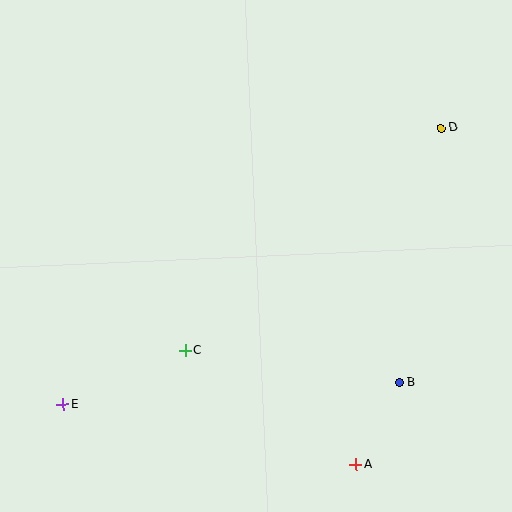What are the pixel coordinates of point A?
Point A is at (356, 465).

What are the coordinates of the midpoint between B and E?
The midpoint between B and E is at (231, 394).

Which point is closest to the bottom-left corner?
Point E is closest to the bottom-left corner.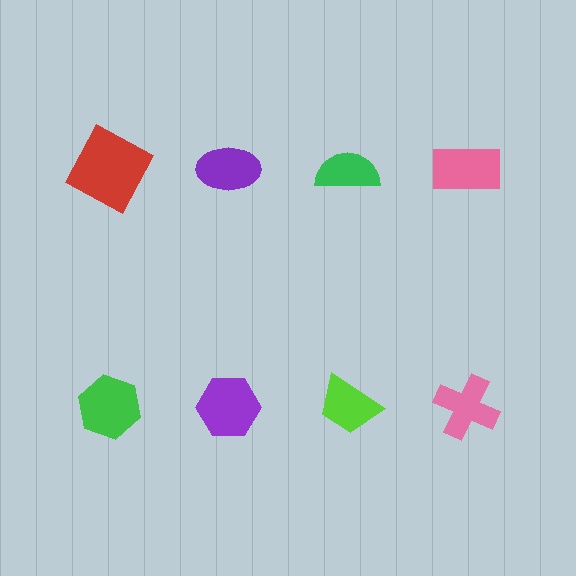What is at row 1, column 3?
A green semicircle.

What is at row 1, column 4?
A pink rectangle.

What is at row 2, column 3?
A lime trapezoid.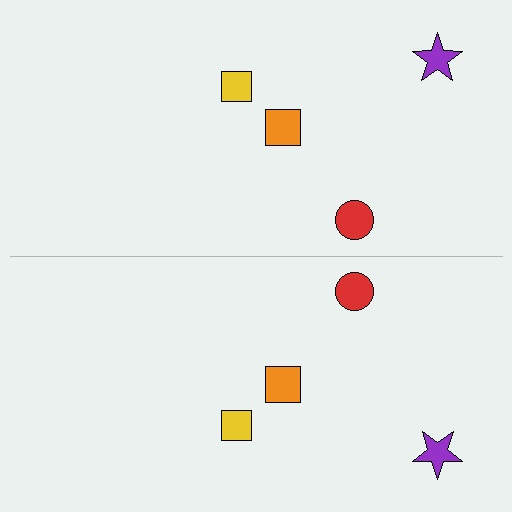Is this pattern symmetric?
Yes, this pattern has bilateral (reflection) symmetry.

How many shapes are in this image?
There are 8 shapes in this image.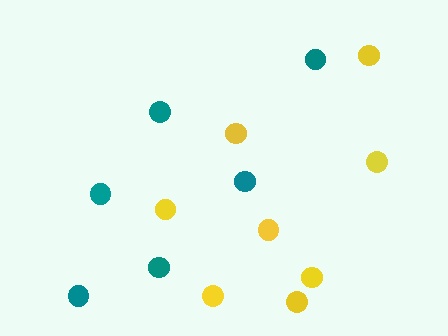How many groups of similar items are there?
There are 2 groups: one group of teal circles (6) and one group of yellow circles (8).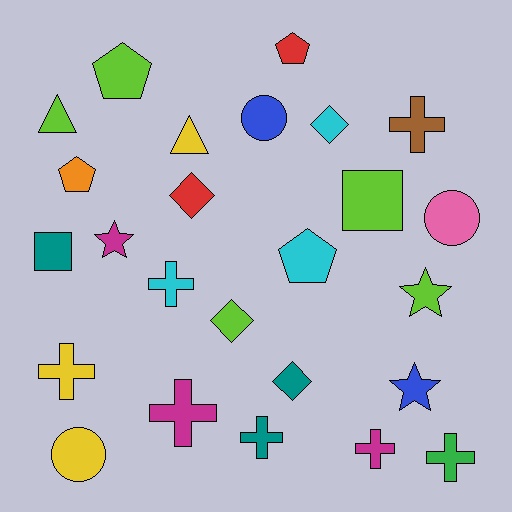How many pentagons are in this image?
There are 4 pentagons.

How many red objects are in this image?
There are 2 red objects.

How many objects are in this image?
There are 25 objects.